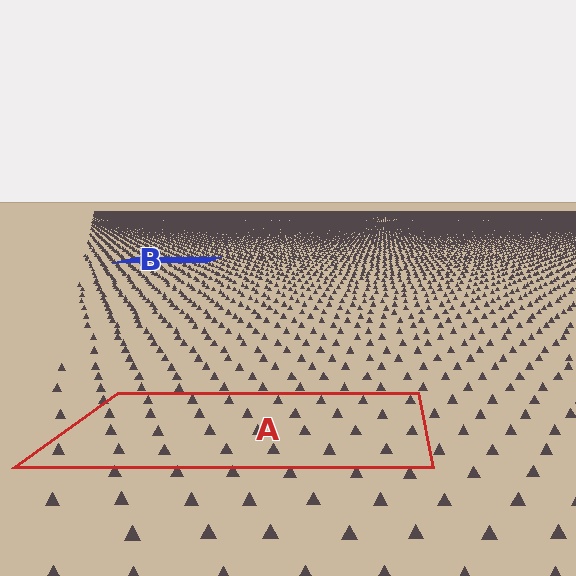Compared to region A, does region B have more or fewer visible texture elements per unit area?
Region B has more texture elements per unit area — they are packed more densely because it is farther away.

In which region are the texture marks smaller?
The texture marks are smaller in region B, because it is farther away.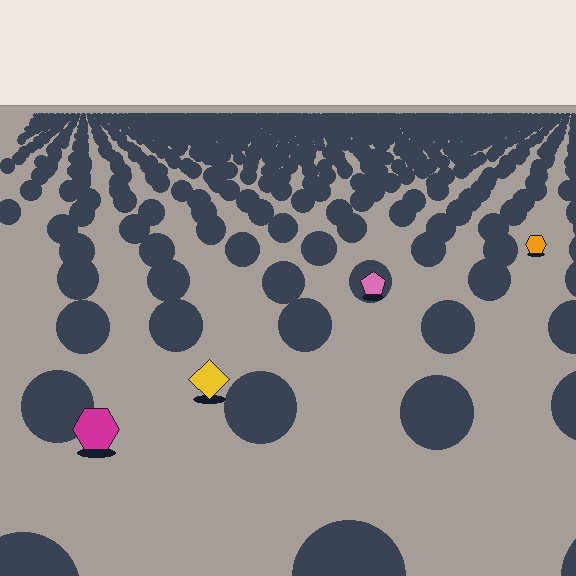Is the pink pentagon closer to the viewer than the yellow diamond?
No. The yellow diamond is closer — you can tell from the texture gradient: the ground texture is coarser near it.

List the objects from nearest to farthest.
From nearest to farthest: the magenta hexagon, the yellow diamond, the pink pentagon, the orange hexagon.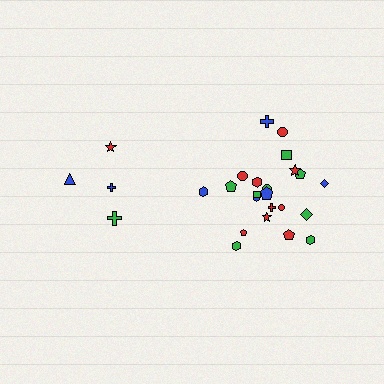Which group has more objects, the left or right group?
The right group.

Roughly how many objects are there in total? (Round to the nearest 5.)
Roughly 25 objects in total.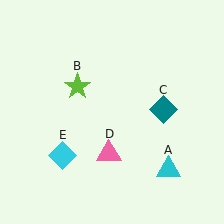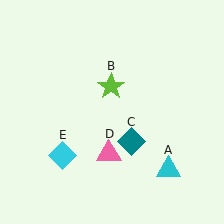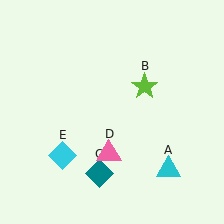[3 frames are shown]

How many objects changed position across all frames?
2 objects changed position: lime star (object B), teal diamond (object C).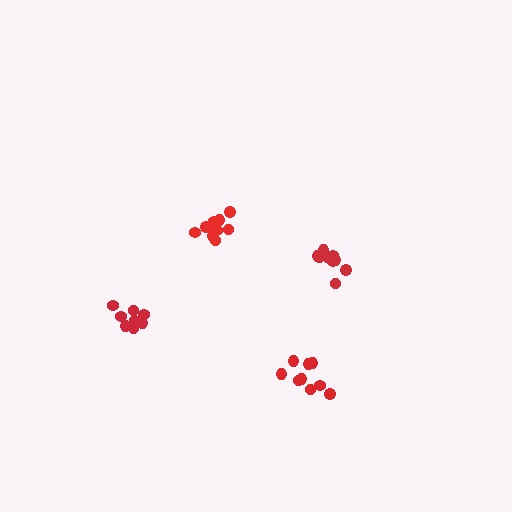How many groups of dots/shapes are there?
There are 4 groups.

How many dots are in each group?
Group 1: 11 dots, Group 2: 9 dots, Group 3: 10 dots, Group 4: 8 dots (38 total).